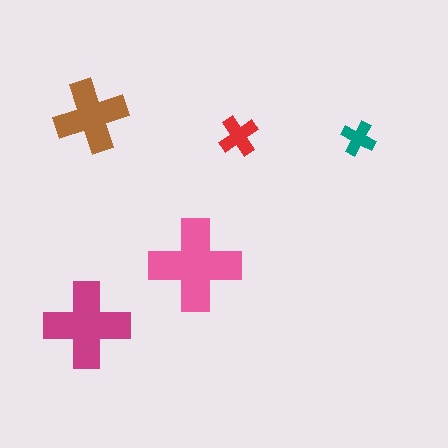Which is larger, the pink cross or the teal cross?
The pink one.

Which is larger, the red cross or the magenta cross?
The magenta one.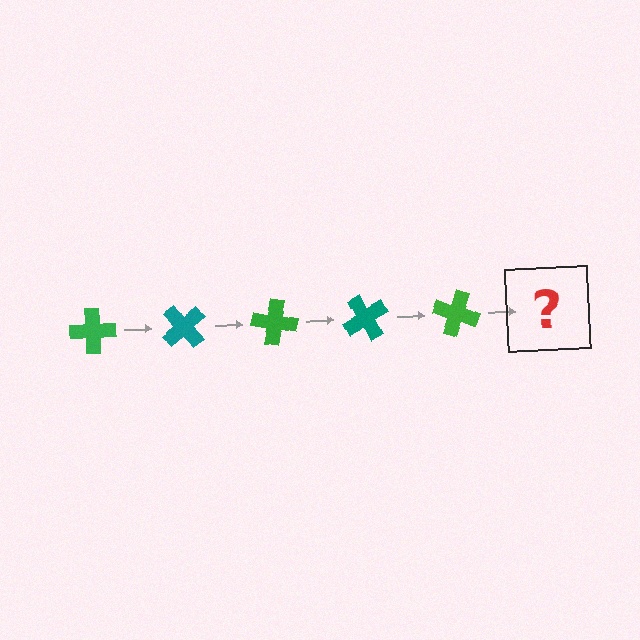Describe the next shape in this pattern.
It should be a teal cross, rotated 250 degrees from the start.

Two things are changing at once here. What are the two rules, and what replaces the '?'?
The two rules are that it rotates 50 degrees each step and the color cycles through green and teal. The '?' should be a teal cross, rotated 250 degrees from the start.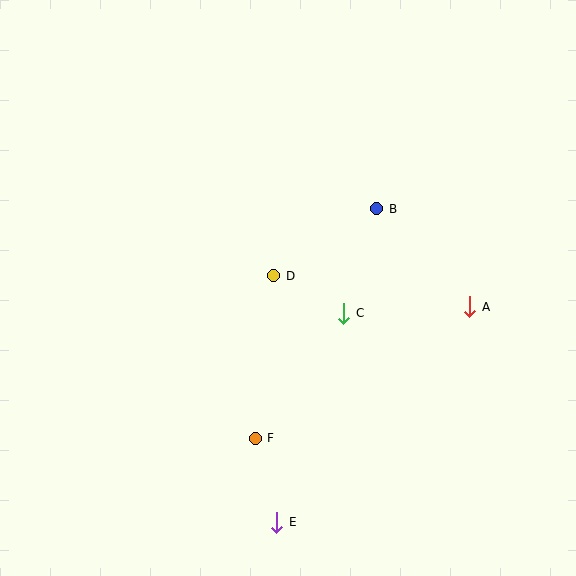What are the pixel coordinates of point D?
Point D is at (274, 276).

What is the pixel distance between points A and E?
The distance between A and E is 289 pixels.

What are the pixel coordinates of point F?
Point F is at (255, 438).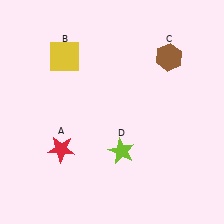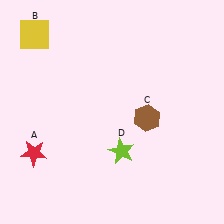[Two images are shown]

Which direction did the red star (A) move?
The red star (A) moved left.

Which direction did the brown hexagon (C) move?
The brown hexagon (C) moved down.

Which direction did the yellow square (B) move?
The yellow square (B) moved left.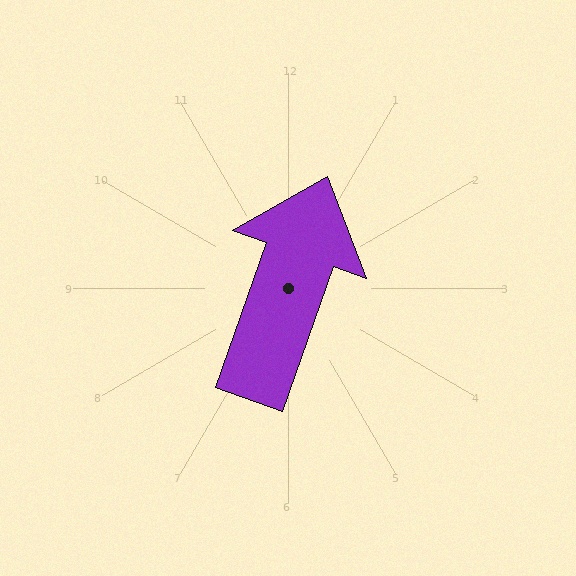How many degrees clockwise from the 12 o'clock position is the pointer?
Approximately 19 degrees.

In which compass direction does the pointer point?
North.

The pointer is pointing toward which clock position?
Roughly 1 o'clock.